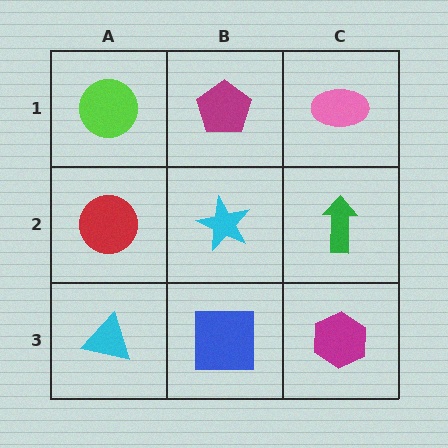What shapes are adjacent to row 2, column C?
A pink ellipse (row 1, column C), a magenta hexagon (row 3, column C), a cyan star (row 2, column B).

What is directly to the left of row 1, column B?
A lime circle.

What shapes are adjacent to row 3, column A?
A red circle (row 2, column A), a blue square (row 3, column B).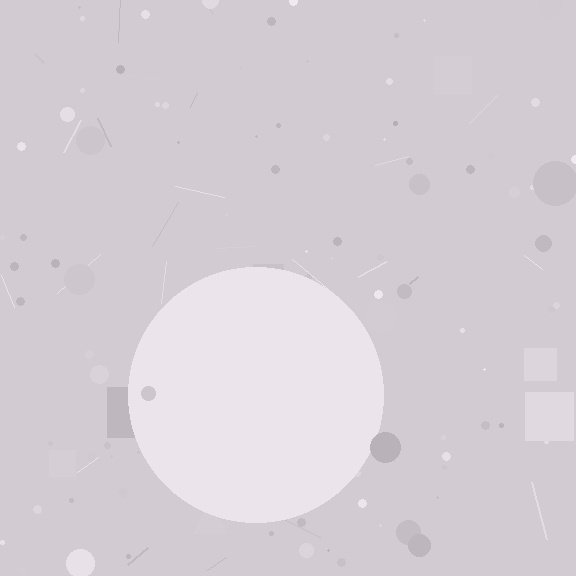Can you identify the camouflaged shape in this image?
The camouflaged shape is a circle.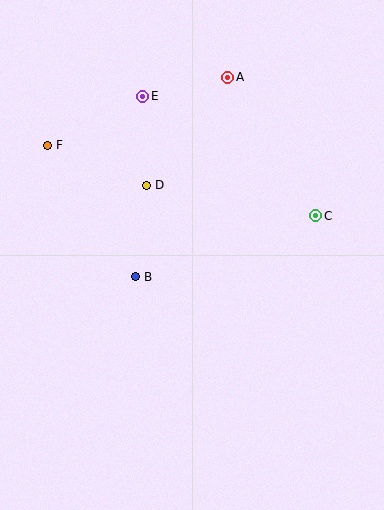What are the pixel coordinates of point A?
Point A is at (228, 77).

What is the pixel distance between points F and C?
The distance between F and C is 277 pixels.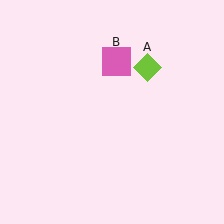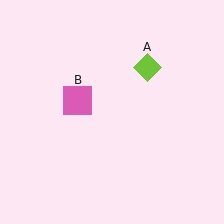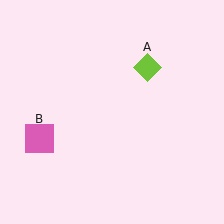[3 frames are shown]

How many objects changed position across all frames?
1 object changed position: pink square (object B).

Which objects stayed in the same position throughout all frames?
Lime diamond (object A) remained stationary.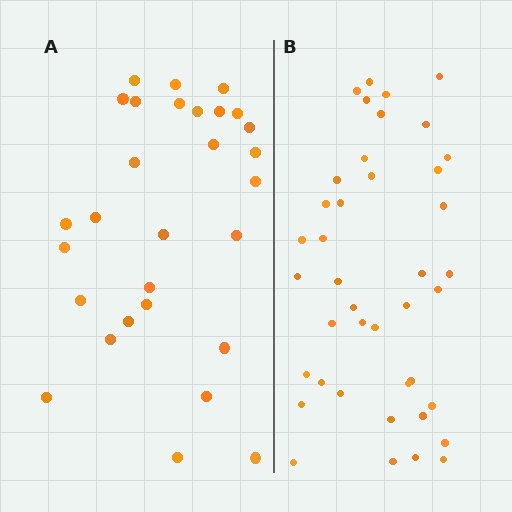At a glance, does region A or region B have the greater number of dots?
Region B (the right region) has more dots.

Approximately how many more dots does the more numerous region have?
Region B has roughly 12 or so more dots than region A.